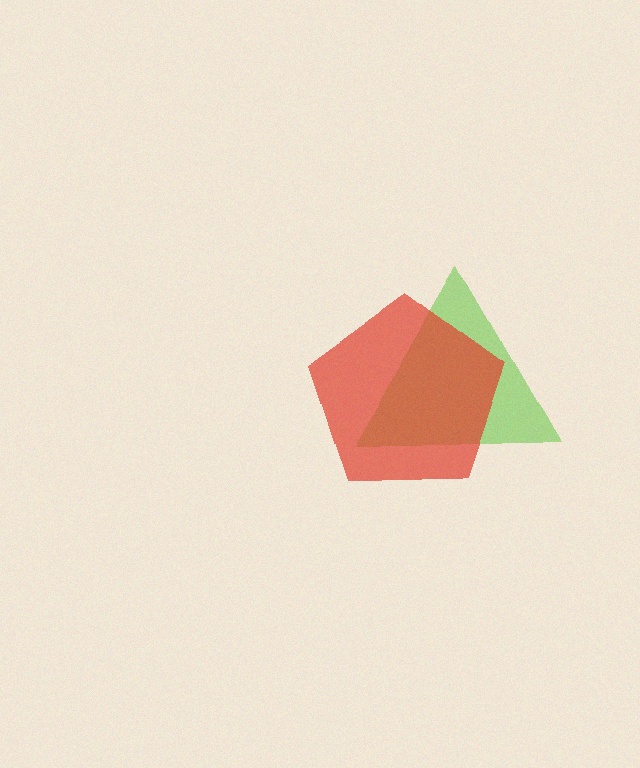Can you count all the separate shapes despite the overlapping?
Yes, there are 2 separate shapes.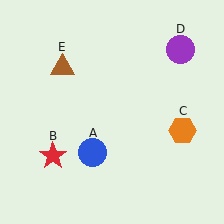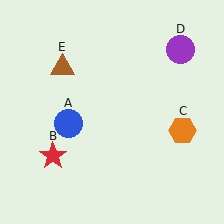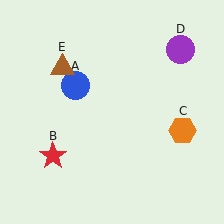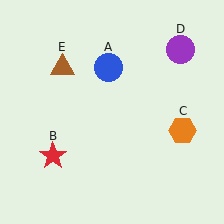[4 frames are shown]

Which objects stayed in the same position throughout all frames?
Red star (object B) and orange hexagon (object C) and purple circle (object D) and brown triangle (object E) remained stationary.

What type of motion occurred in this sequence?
The blue circle (object A) rotated clockwise around the center of the scene.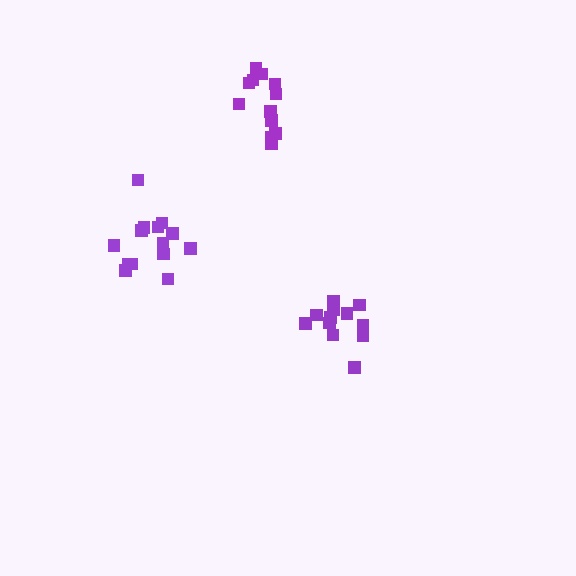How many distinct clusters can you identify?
There are 3 distinct clusters.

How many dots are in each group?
Group 1: 12 dots, Group 2: 14 dots, Group 3: 12 dots (38 total).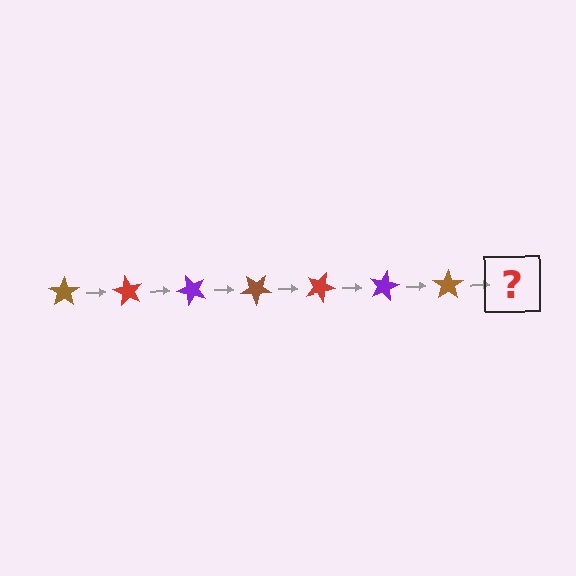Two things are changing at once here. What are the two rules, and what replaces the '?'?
The two rules are that it rotates 60 degrees each step and the color cycles through brown, red, and purple. The '?' should be a red star, rotated 420 degrees from the start.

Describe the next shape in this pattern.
It should be a red star, rotated 420 degrees from the start.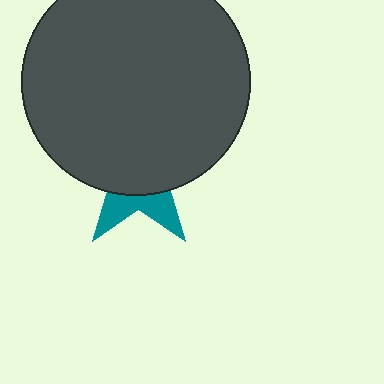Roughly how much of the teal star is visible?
A small part of it is visible (roughly 30%).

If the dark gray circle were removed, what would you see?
You would see the complete teal star.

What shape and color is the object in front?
The object in front is a dark gray circle.